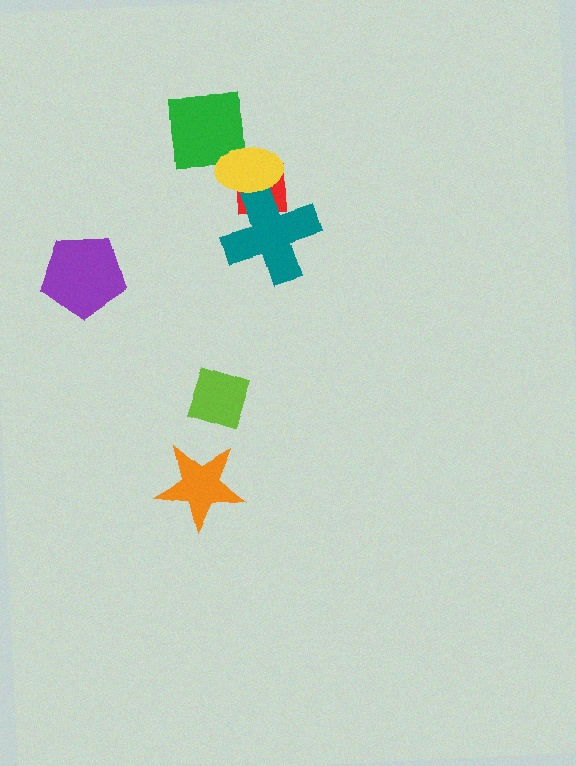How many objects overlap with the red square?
2 objects overlap with the red square.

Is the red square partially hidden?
Yes, it is partially covered by another shape.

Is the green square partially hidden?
Yes, it is partially covered by another shape.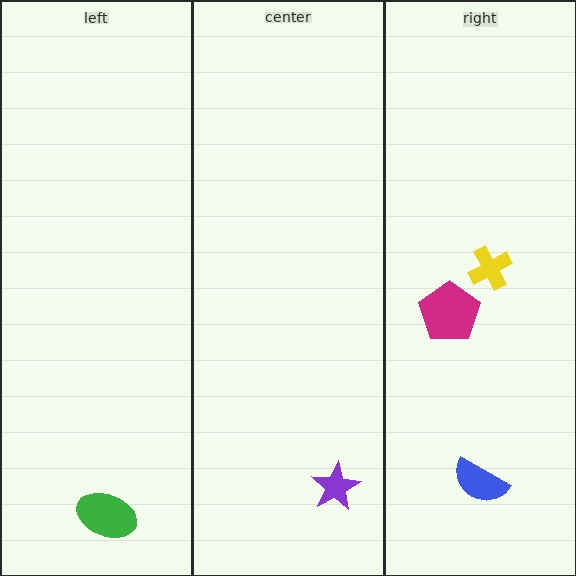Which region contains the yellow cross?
The right region.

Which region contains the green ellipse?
The left region.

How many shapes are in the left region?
1.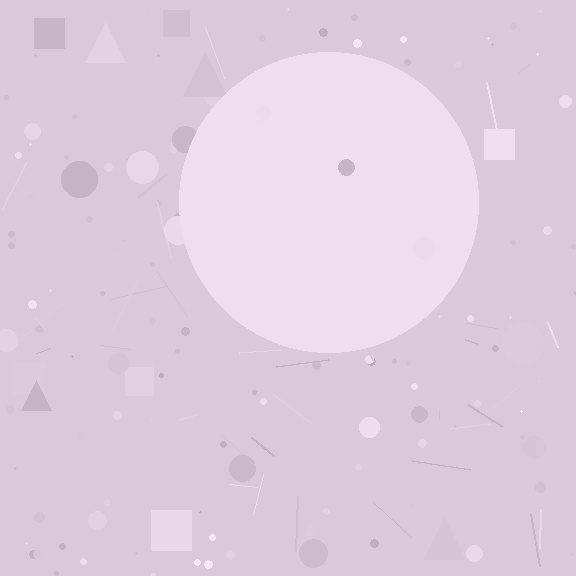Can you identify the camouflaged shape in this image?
The camouflaged shape is a circle.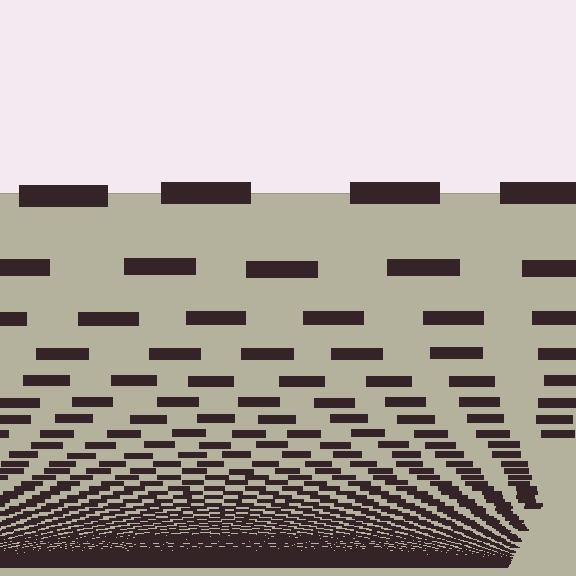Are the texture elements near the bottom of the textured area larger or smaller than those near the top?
Smaller. The gradient is inverted — elements near the bottom are smaller and denser.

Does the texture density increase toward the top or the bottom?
Density increases toward the bottom.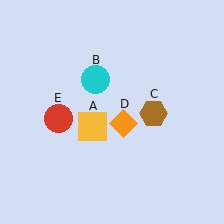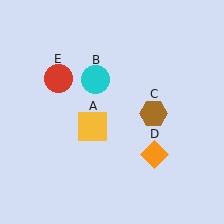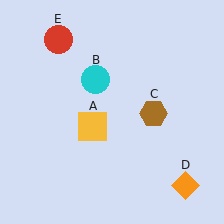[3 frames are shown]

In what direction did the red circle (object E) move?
The red circle (object E) moved up.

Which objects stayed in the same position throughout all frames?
Yellow square (object A) and cyan circle (object B) and brown hexagon (object C) remained stationary.